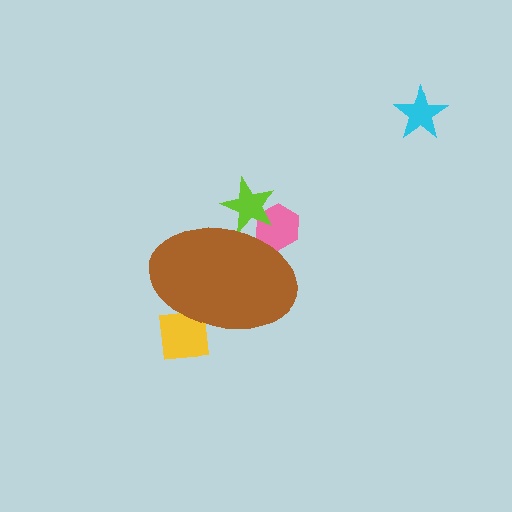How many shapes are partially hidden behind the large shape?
3 shapes are partially hidden.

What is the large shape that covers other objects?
A brown ellipse.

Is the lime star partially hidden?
Yes, the lime star is partially hidden behind the brown ellipse.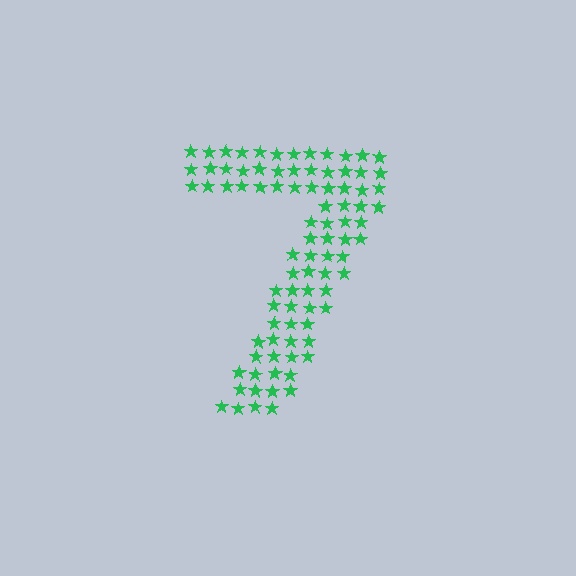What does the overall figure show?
The overall figure shows the digit 7.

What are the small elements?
The small elements are stars.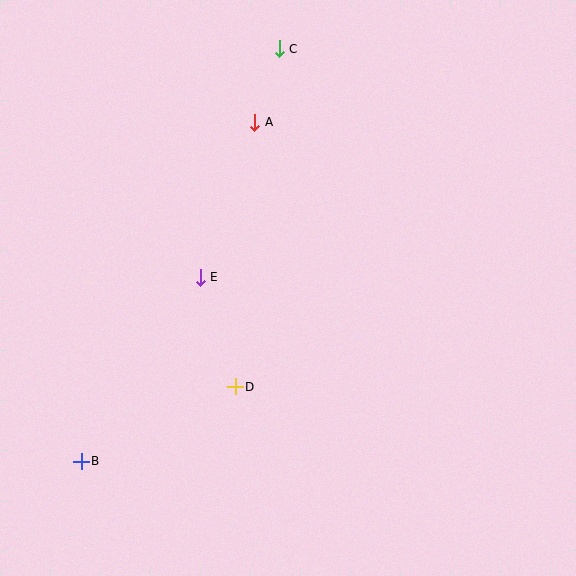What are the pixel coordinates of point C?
Point C is at (279, 49).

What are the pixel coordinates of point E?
Point E is at (200, 277).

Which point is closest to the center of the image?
Point E at (200, 277) is closest to the center.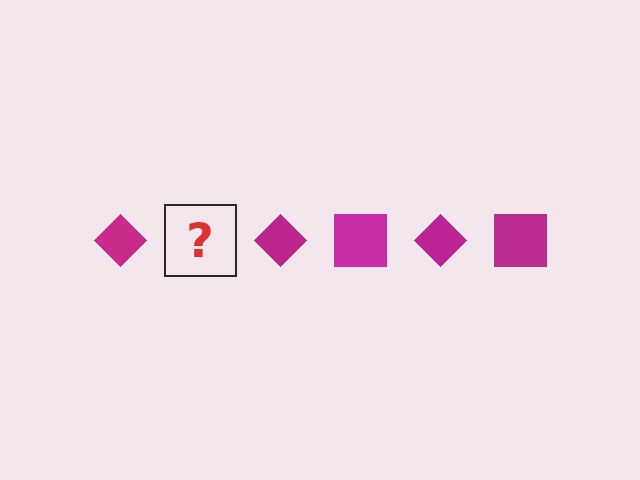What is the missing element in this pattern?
The missing element is a magenta square.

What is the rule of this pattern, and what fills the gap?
The rule is that the pattern cycles through diamond, square shapes in magenta. The gap should be filled with a magenta square.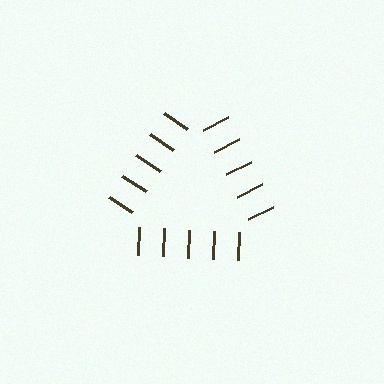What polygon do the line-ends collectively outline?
An illusory triangle — the line segments terminate on its edges but no continuous stroke is drawn.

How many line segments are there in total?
15 — 5 along each of the 3 edges.